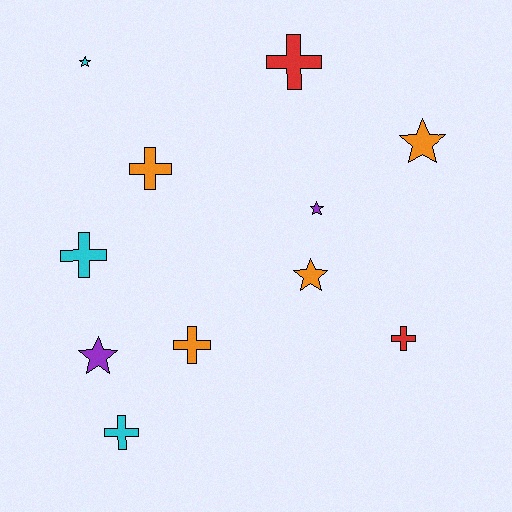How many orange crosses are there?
There are 2 orange crosses.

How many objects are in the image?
There are 11 objects.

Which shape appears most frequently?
Cross, with 6 objects.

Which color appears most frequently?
Orange, with 4 objects.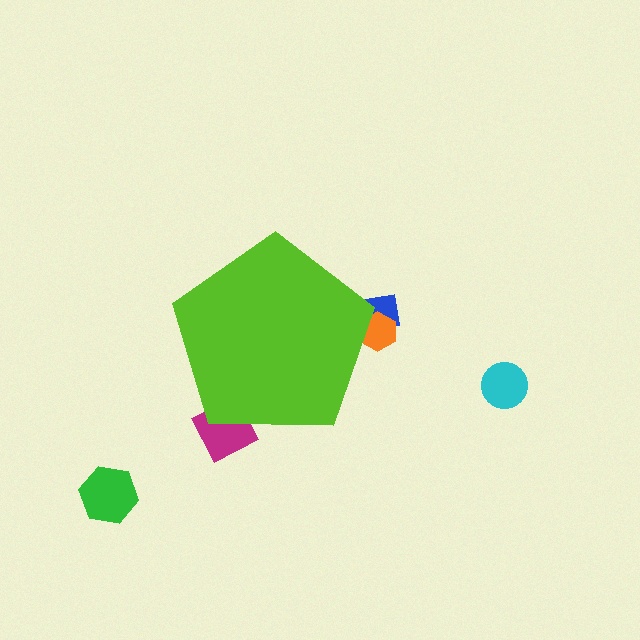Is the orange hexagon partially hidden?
Yes, the orange hexagon is partially hidden behind the lime pentagon.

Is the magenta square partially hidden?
Yes, the magenta square is partially hidden behind the lime pentagon.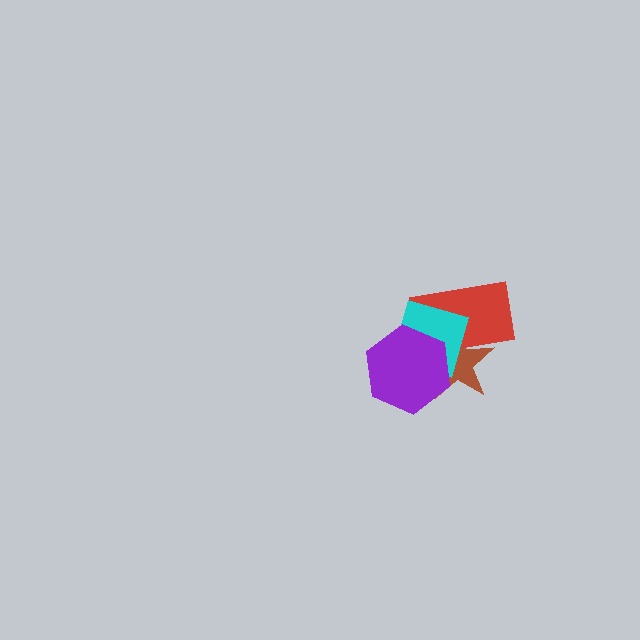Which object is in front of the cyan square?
The purple hexagon is in front of the cyan square.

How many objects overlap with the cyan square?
3 objects overlap with the cyan square.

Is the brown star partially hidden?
Yes, it is partially covered by another shape.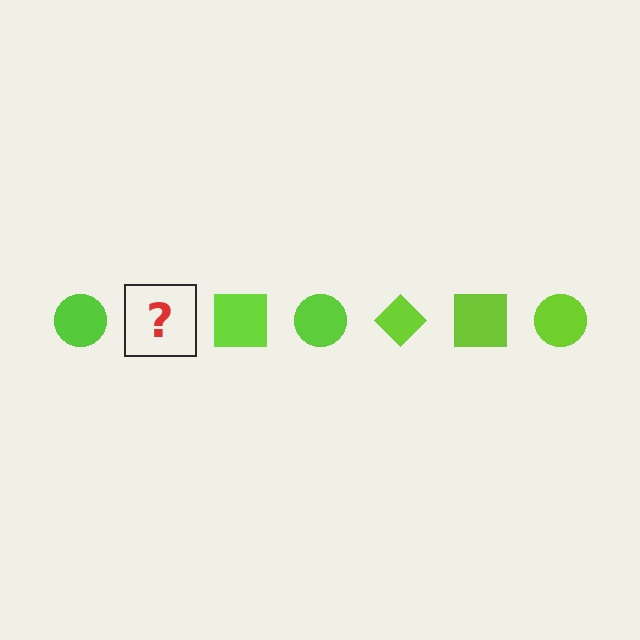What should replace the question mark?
The question mark should be replaced with a lime diamond.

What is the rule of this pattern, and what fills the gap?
The rule is that the pattern cycles through circle, diamond, square shapes in lime. The gap should be filled with a lime diamond.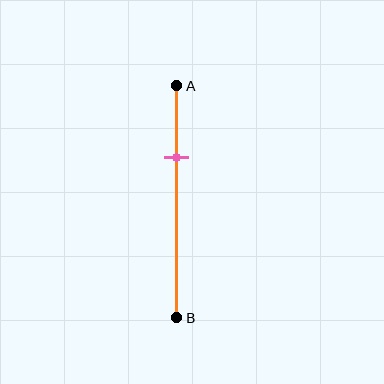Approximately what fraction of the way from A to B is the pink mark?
The pink mark is approximately 30% of the way from A to B.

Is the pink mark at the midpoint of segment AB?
No, the mark is at about 30% from A, not at the 50% midpoint.